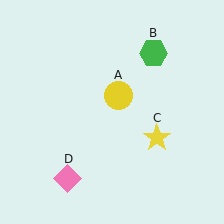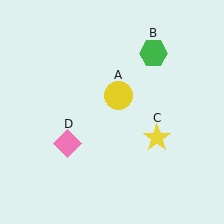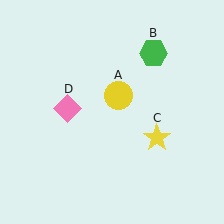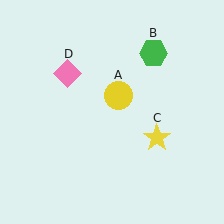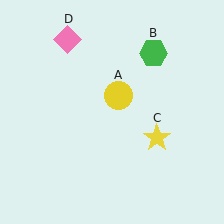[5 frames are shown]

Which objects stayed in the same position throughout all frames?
Yellow circle (object A) and green hexagon (object B) and yellow star (object C) remained stationary.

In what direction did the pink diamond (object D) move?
The pink diamond (object D) moved up.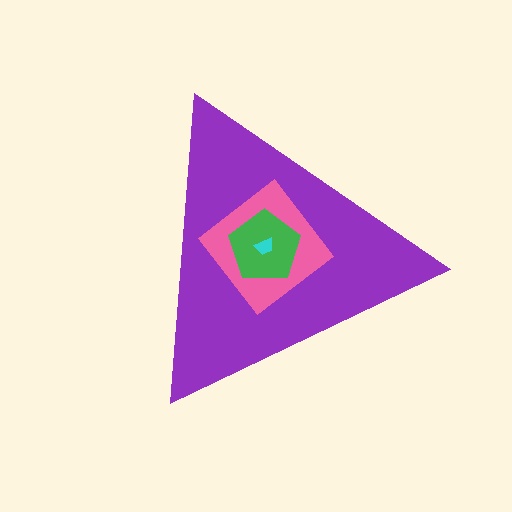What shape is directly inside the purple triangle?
The pink diamond.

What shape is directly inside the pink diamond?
The green pentagon.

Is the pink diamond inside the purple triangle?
Yes.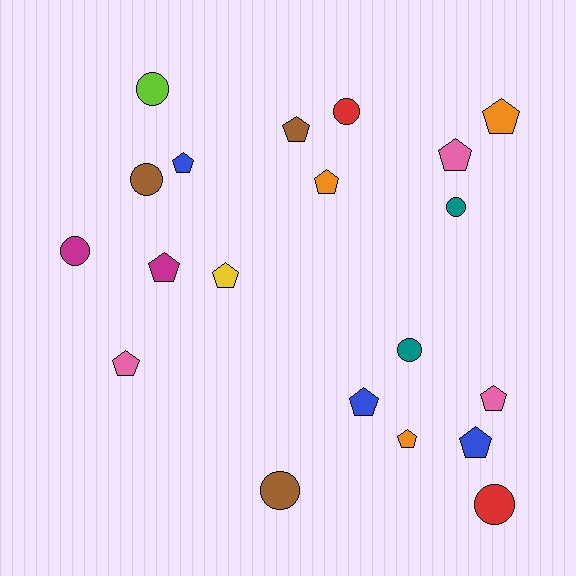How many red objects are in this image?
There are 2 red objects.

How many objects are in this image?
There are 20 objects.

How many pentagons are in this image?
There are 12 pentagons.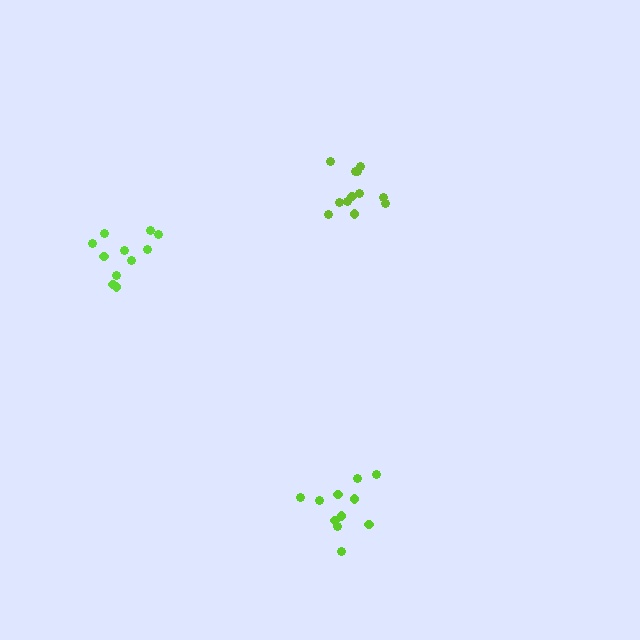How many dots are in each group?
Group 1: 11 dots, Group 2: 11 dots, Group 3: 12 dots (34 total).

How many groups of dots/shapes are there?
There are 3 groups.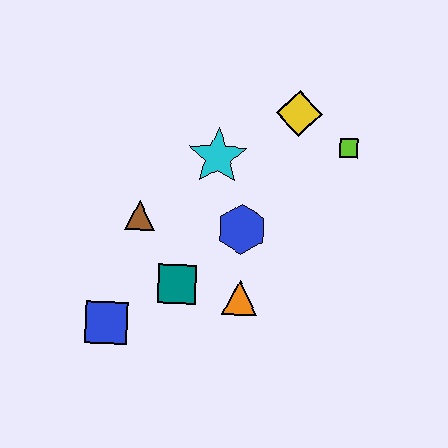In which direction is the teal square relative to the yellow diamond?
The teal square is below the yellow diamond.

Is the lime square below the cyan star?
No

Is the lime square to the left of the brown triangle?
No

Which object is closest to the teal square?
The orange triangle is closest to the teal square.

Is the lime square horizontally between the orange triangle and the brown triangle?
No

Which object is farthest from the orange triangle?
The yellow diamond is farthest from the orange triangle.